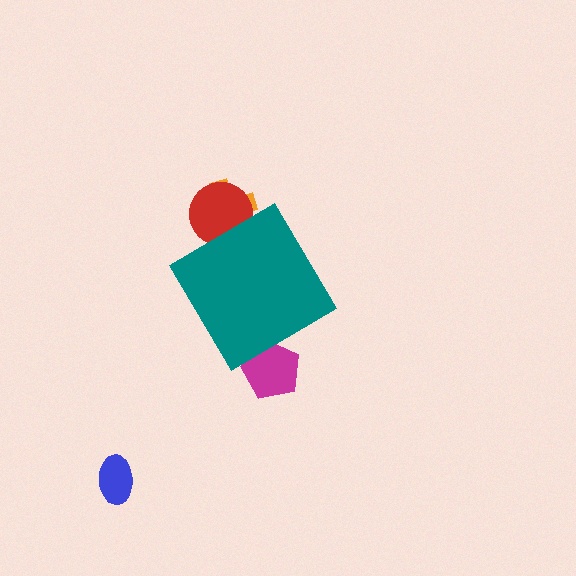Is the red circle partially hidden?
Yes, the red circle is partially hidden behind the teal diamond.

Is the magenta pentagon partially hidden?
Yes, the magenta pentagon is partially hidden behind the teal diamond.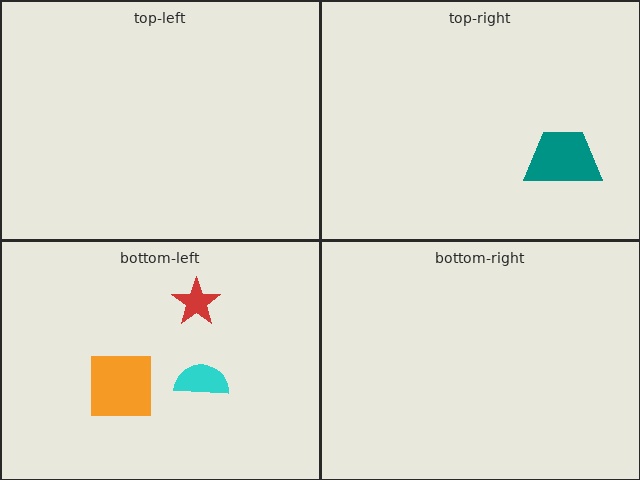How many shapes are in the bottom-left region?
3.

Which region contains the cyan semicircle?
The bottom-left region.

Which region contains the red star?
The bottom-left region.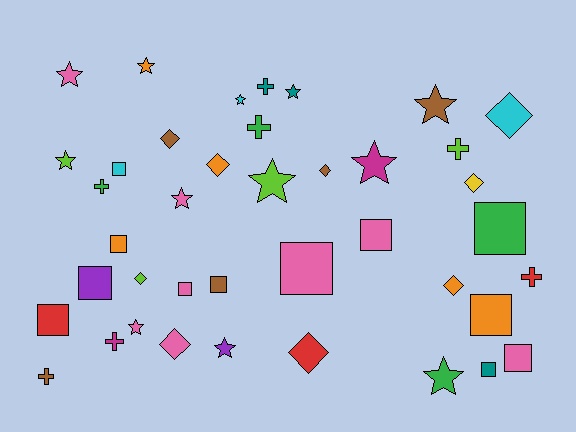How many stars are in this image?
There are 12 stars.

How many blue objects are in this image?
There are no blue objects.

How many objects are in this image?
There are 40 objects.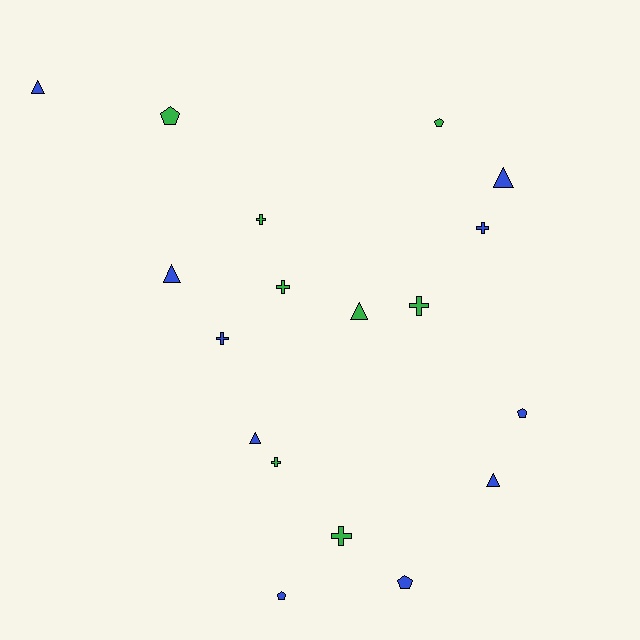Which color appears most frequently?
Blue, with 10 objects.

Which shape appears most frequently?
Cross, with 7 objects.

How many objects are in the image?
There are 18 objects.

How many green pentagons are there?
There are 2 green pentagons.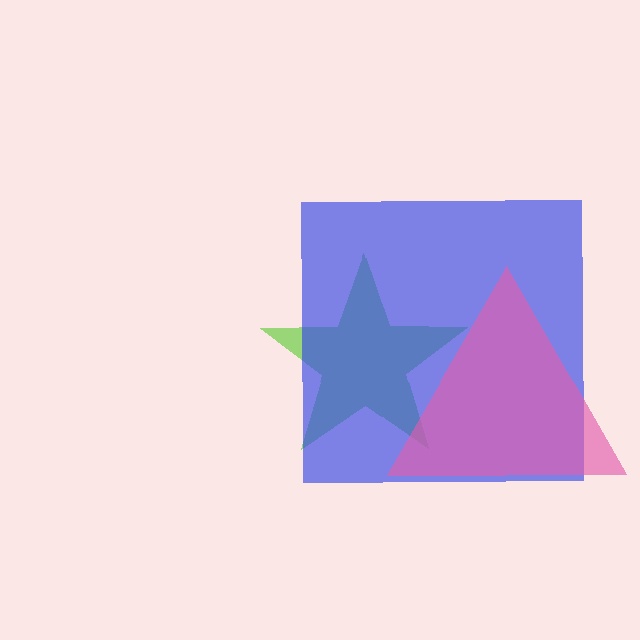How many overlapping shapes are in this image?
There are 3 overlapping shapes in the image.